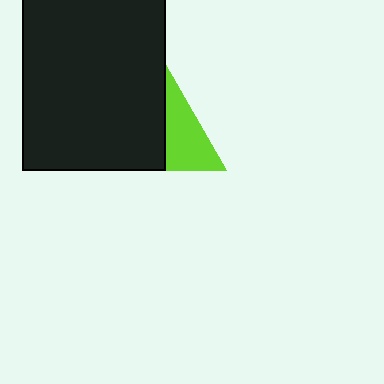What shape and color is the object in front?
The object in front is a black rectangle.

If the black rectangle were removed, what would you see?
You would see the complete lime triangle.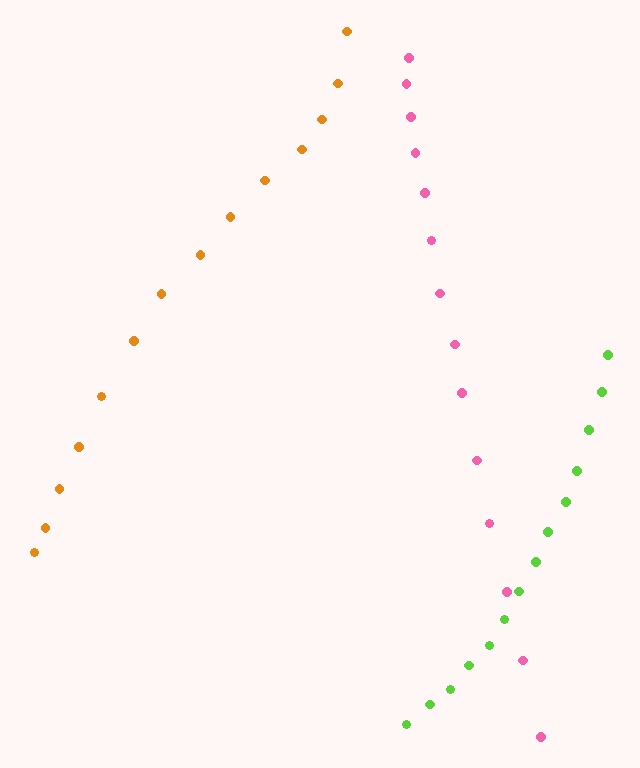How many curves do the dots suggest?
There are 3 distinct paths.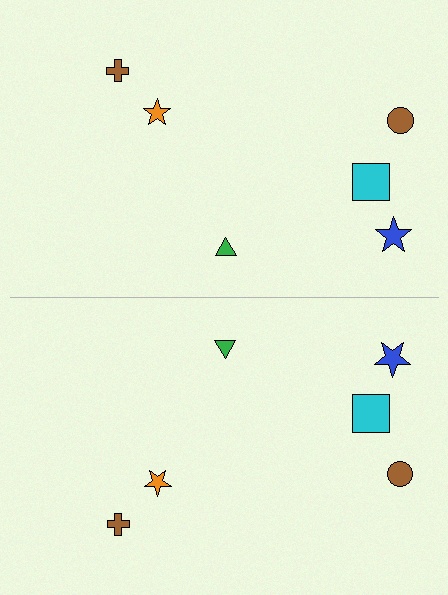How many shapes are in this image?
There are 12 shapes in this image.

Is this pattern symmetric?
Yes, this pattern has bilateral (reflection) symmetry.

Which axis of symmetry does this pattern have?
The pattern has a horizontal axis of symmetry running through the center of the image.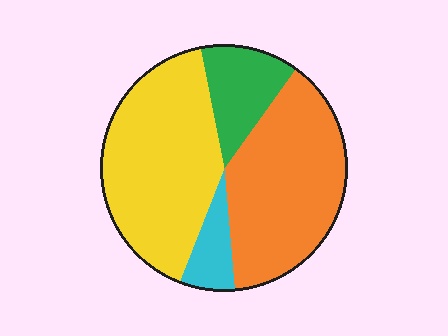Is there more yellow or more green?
Yellow.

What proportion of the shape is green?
Green takes up less than a quarter of the shape.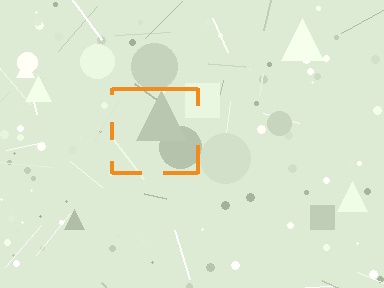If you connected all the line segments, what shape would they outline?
They would outline a square.